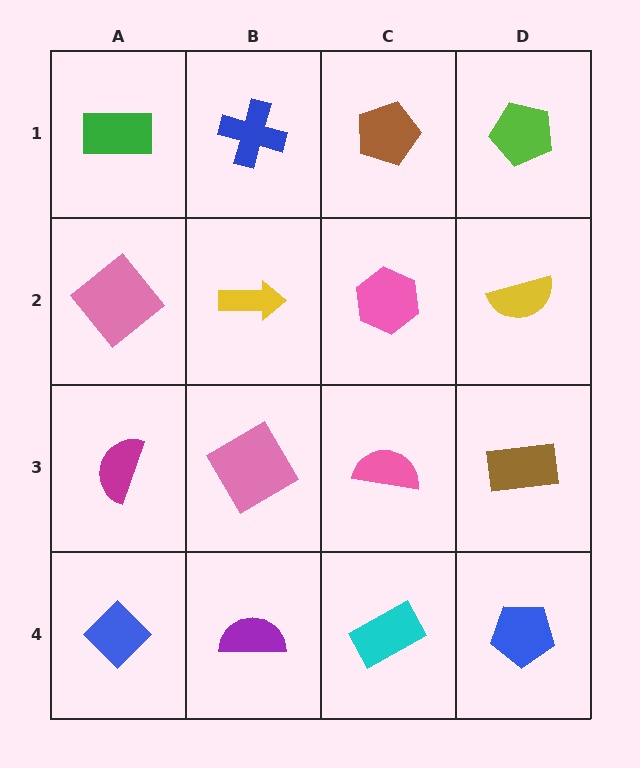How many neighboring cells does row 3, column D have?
3.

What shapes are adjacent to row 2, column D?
A lime pentagon (row 1, column D), a brown rectangle (row 3, column D), a pink hexagon (row 2, column C).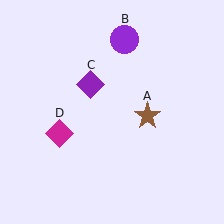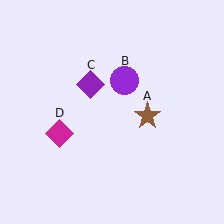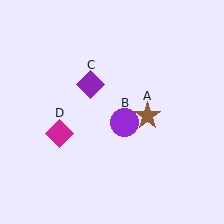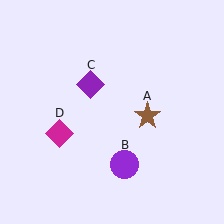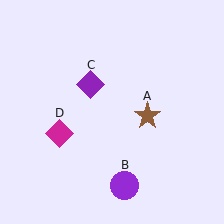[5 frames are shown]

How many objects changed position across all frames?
1 object changed position: purple circle (object B).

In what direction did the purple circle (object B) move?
The purple circle (object B) moved down.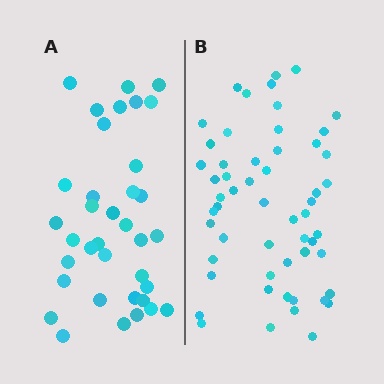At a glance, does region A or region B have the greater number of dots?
Region B (the right region) has more dots.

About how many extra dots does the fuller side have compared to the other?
Region B has approximately 20 more dots than region A.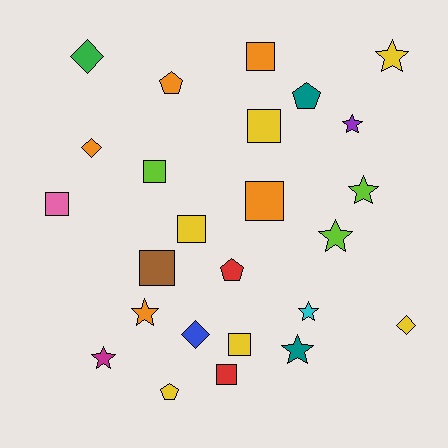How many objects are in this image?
There are 25 objects.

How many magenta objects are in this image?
There is 1 magenta object.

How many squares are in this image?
There are 9 squares.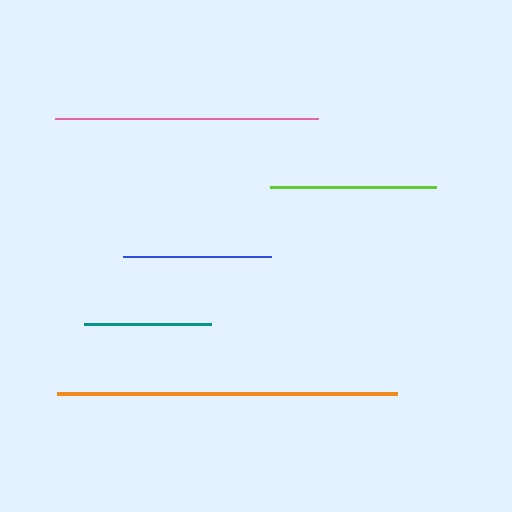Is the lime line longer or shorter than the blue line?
The lime line is longer than the blue line.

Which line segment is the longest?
The orange line is the longest at approximately 340 pixels.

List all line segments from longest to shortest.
From longest to shortest: orange, pink, lime, blue, teal.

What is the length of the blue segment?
The blue segment is approximately 147 pixels long.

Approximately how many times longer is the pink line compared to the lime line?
The pink line is approximately 1.6 times the length of the lime line.